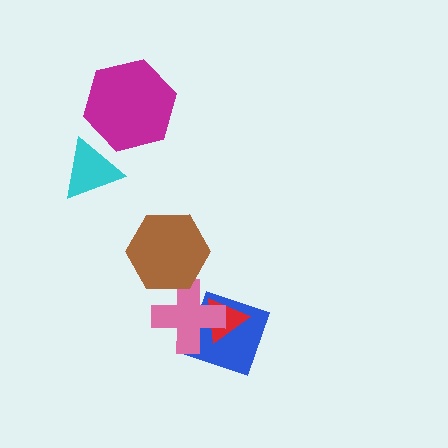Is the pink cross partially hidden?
Yes, it is partially covered by another shape.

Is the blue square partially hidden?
Yes, it is partially covered by another shape.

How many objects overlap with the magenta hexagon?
0 objects overlap with the magenta hexagon.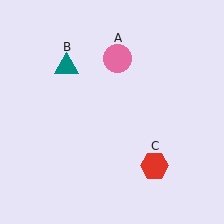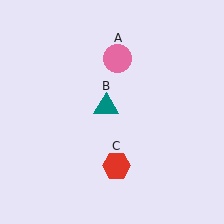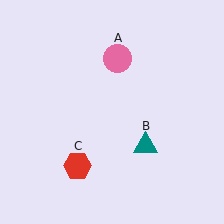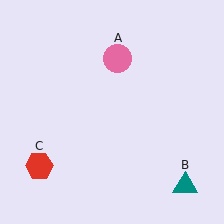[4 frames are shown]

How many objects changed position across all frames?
2 objects changed position: teal triangle (object B), red hexagon (object C).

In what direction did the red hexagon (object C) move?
The red hexagon (object C) moved left.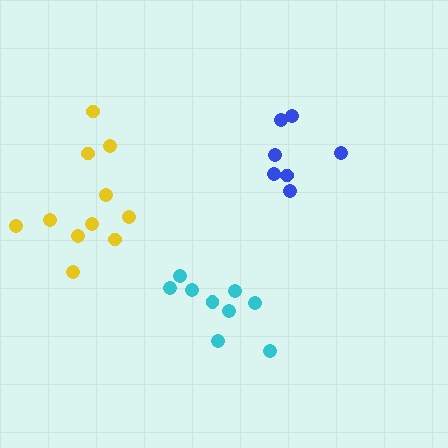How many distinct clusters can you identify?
There are 3 distinct clusters.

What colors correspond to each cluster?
The clusters are colored: yellow, blue, cyan.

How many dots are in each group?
Group 1: 11 dots, Group 2: 7 dots, Group 3: 9 dots (27 total).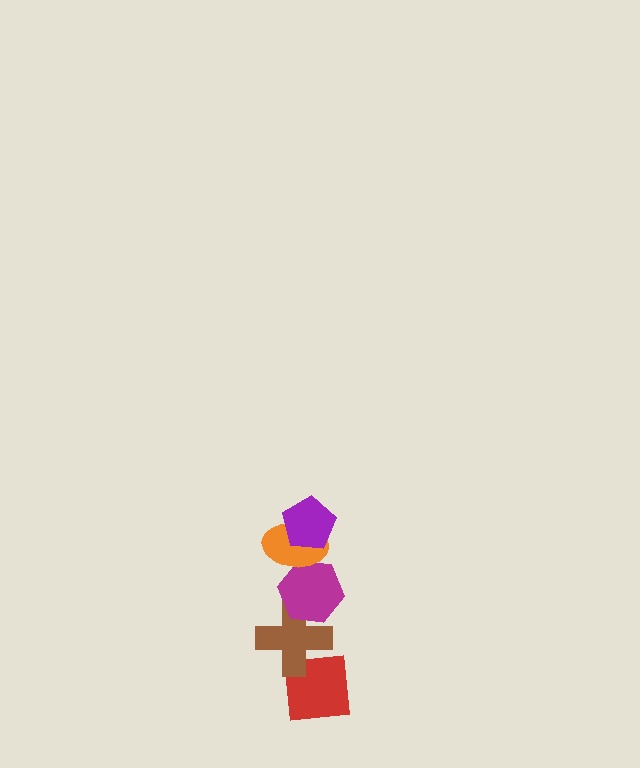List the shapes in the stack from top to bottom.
From top to bottom: the purple pentagon, the orange ellipse, the magenta hexagon, the brown cross, the red square.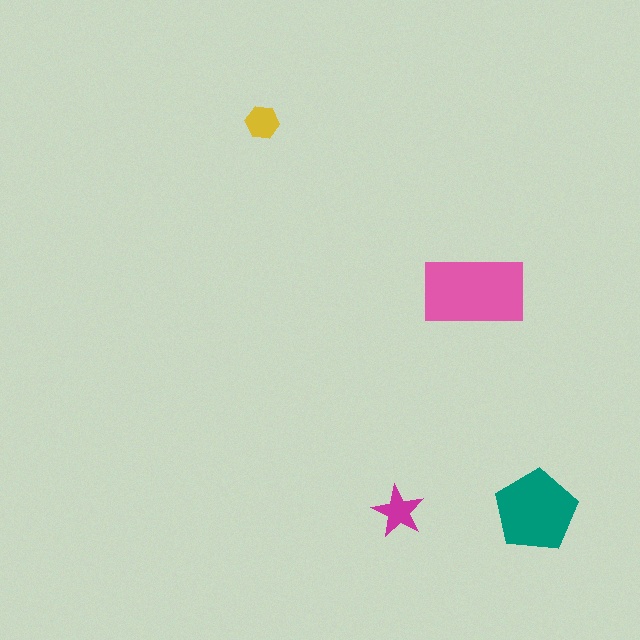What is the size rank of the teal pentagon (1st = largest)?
2nd.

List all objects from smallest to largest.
The yellow hexagon, the magenta star, the teal pentagon, the pink rectangle.